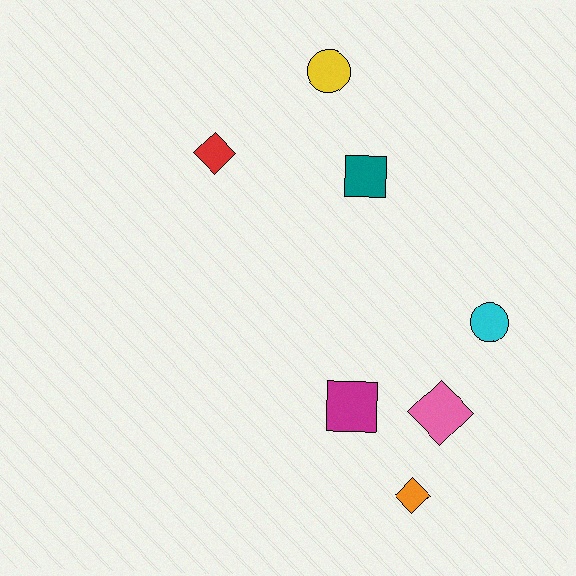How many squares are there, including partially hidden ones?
There are 2 squares.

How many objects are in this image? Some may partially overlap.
There are 7 objects.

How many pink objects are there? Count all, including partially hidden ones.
There is 1 pink object.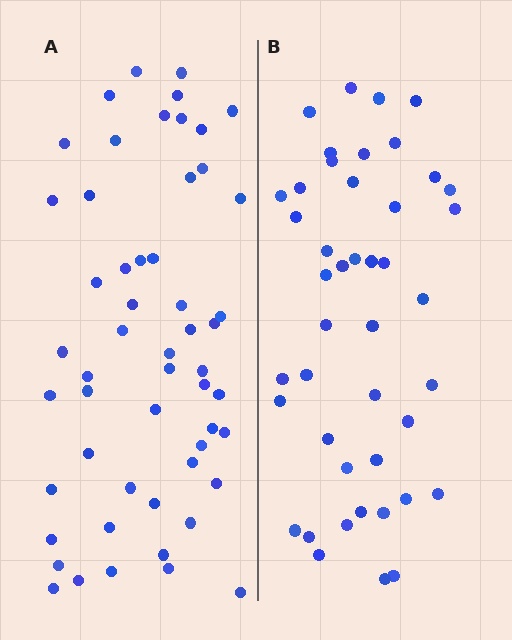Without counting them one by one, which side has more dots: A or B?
Region A (the left region) has more dots.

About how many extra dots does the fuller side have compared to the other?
Region A has roughly 10 or so more dots than region B.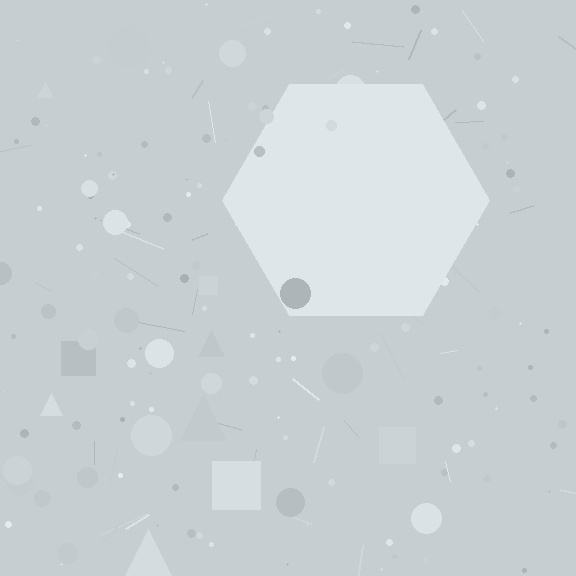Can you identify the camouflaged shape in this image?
The camouflaged shape is a hexagon.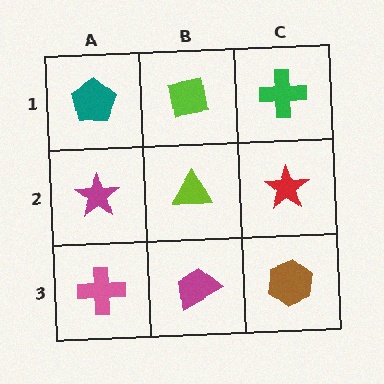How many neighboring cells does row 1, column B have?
3.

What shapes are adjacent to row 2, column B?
A lime square (row 1, column B), a magenta trapezoid (row 3, column B), a magenta star (row 2, column A), a red star (row 2, column C).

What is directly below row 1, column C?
A red star.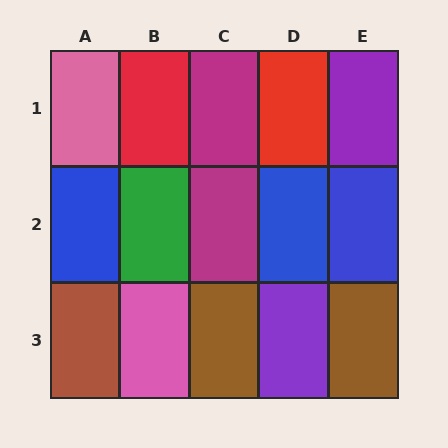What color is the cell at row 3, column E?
Brown.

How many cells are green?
1 cell is green.